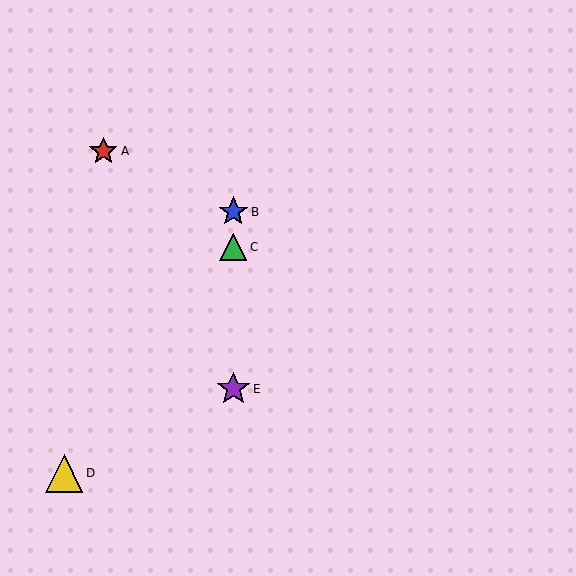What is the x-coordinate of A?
Object A is at x≈103.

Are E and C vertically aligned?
Yes, both are at x≈233.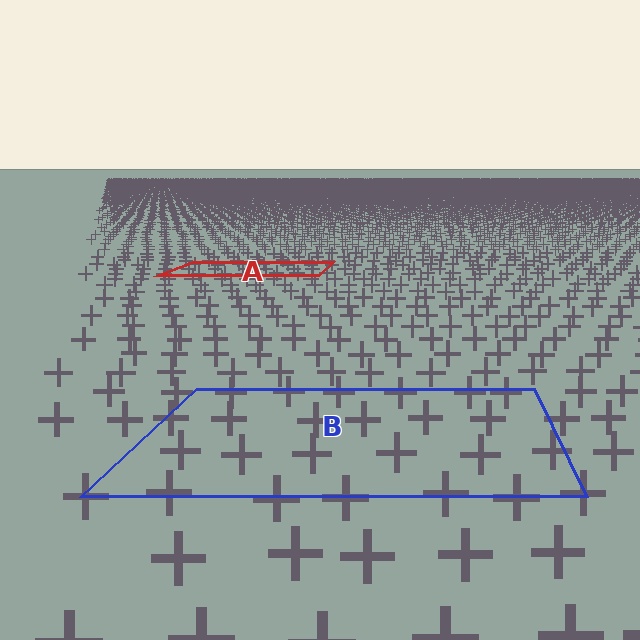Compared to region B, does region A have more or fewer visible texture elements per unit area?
Region A has more texture elements per unit area — they are packed more densely because it is farther away.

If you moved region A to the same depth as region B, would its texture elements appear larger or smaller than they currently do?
They would appear larger. At a closer depth, the same texture elements are projected at a bigger on-screen size.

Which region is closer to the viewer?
Region B is closer. The texture elements there are larger and more spread out.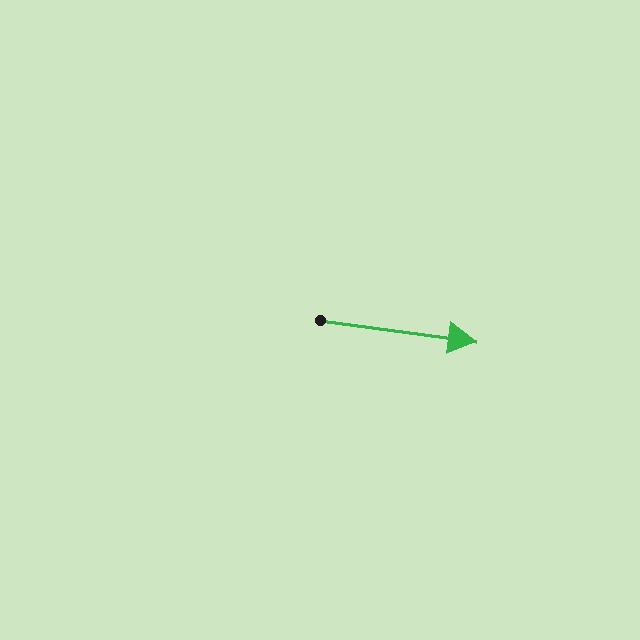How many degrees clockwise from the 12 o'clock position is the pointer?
Approximately 98 degrees.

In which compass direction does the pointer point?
East.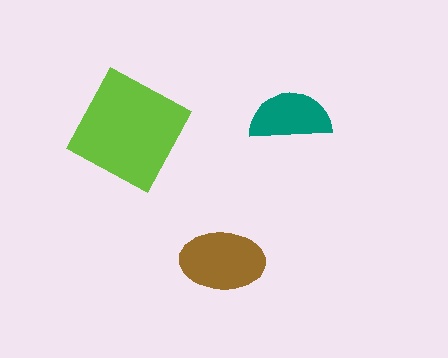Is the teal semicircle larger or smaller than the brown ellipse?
Smaller.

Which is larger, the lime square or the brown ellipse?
The lime square.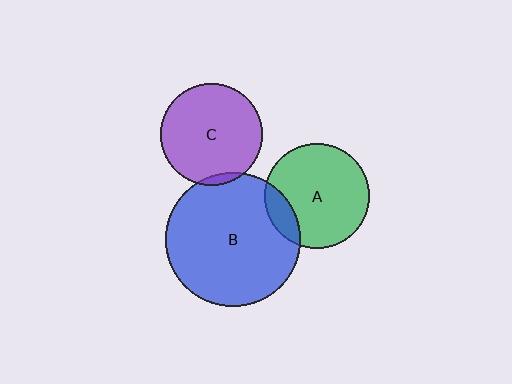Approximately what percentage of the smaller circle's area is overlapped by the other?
Approximately 5%.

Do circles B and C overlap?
Yes.